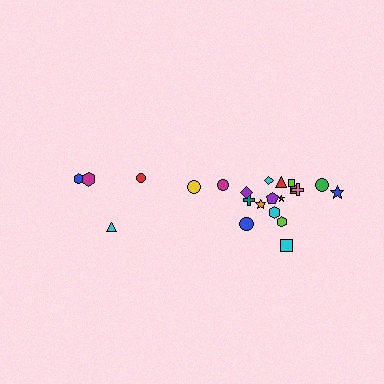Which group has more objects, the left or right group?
The right group.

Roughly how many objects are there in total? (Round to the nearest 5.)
Roughly 20 objects in total.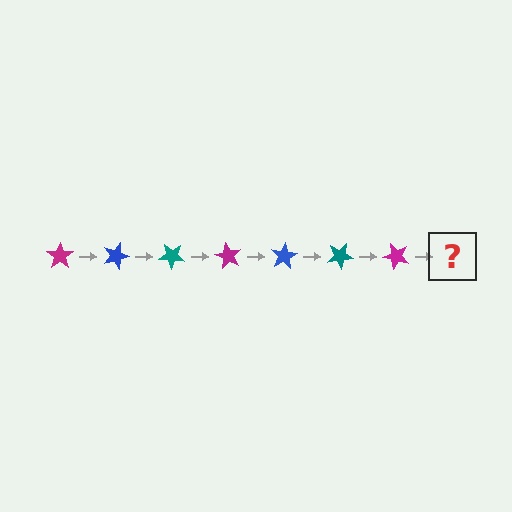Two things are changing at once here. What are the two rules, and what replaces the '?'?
The two rules are that it rotates 20 degrees each step and the color cycles through magenta, blue, and teal. The '?' should be a blue star, rotated 140 degrees from the start.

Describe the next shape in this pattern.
It should be a blue star, rotated 140 degrees from the start.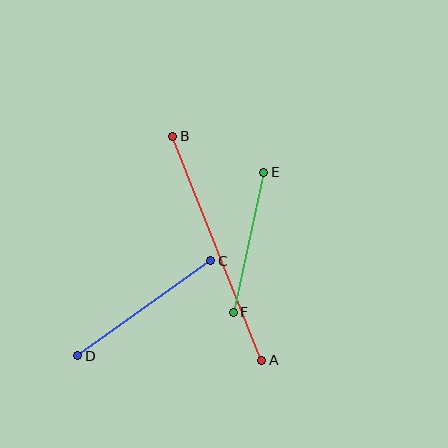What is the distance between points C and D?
The distance is approximately 163 pixels.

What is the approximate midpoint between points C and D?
The midpoint is at approximately (144, 308) pixels.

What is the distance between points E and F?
The distance is approximately 143 pixels.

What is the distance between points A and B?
The distance is approximately 241 pixels.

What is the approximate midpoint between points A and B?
The midpoint is at approximately (217, 248) pixels.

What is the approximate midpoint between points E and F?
The midpoint is at approximately (249, 242) pixels.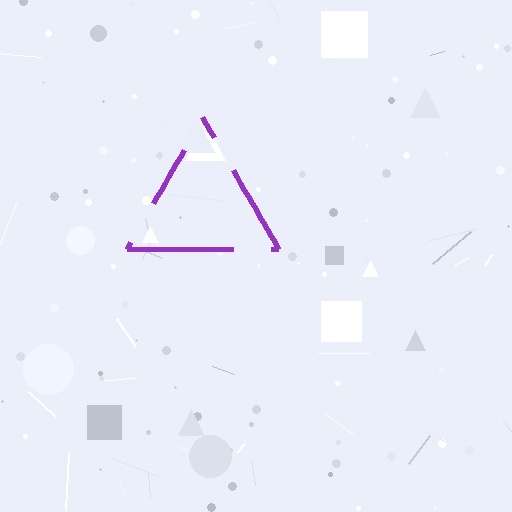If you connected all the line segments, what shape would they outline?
They would outline a triangle.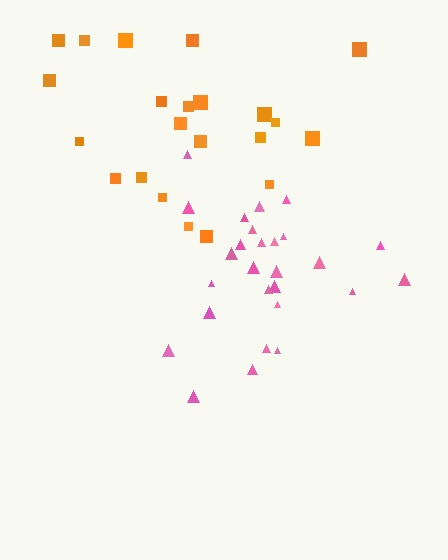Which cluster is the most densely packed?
Pink.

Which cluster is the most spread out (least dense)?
Orange.